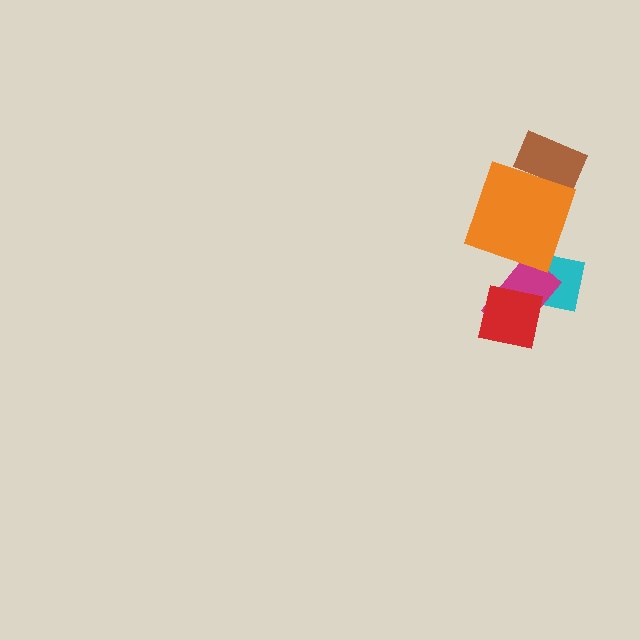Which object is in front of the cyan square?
The magenta rectangle is in front of the cyan square.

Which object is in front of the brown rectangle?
The orange square is in front of the brown rectangle.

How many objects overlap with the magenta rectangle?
2 objects overlap with the magenta rectangle.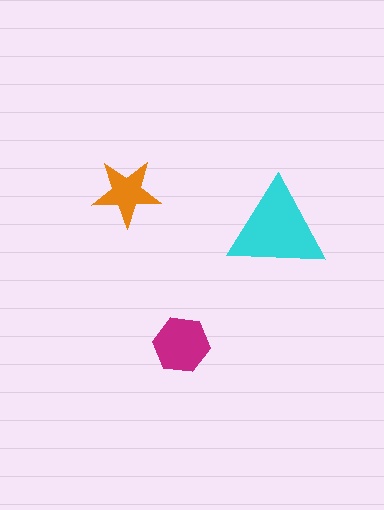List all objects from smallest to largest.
The orange star, the magenta hexagon, the cyan triangle.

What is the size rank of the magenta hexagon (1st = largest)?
2nd.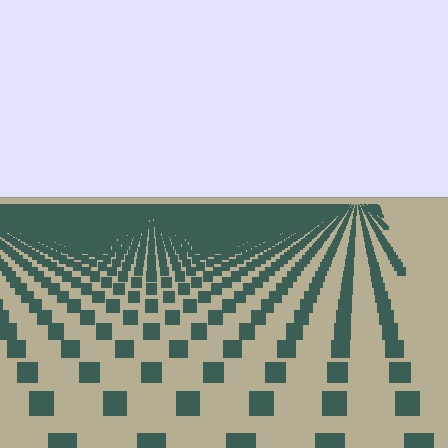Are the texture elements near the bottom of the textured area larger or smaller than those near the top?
Larger. Near the bottom, elements are closer to the viewer and appear at a bigger on-screen size.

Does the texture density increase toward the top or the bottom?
Density increases toward the top.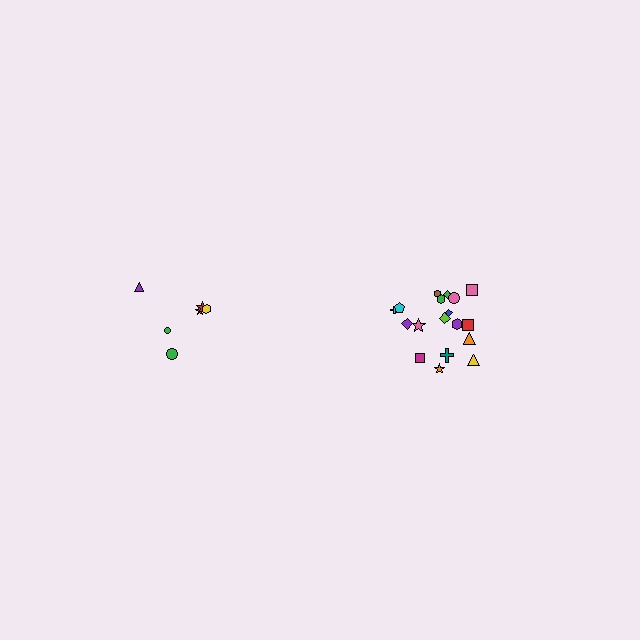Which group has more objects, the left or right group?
The right group.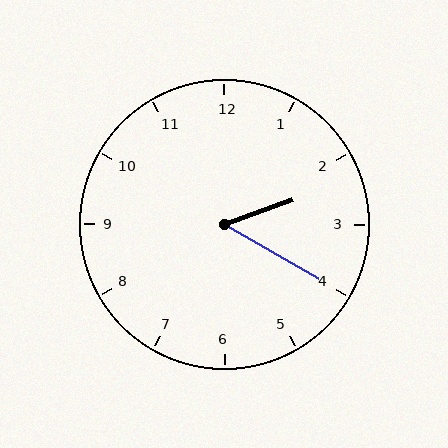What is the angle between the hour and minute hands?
Approximately 50 degrees.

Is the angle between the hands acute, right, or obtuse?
It is acute.